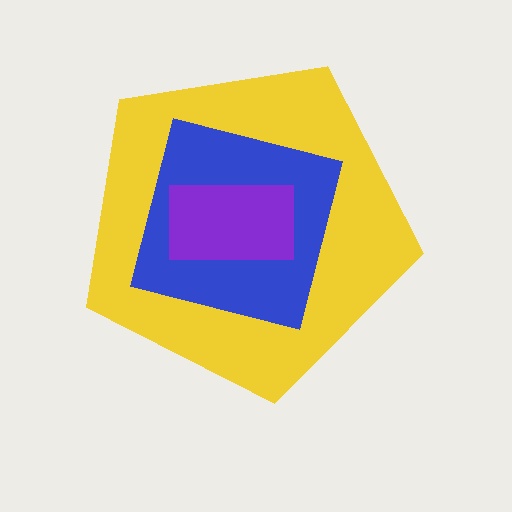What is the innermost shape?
The purple rectangle.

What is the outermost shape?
The yellow pentagon.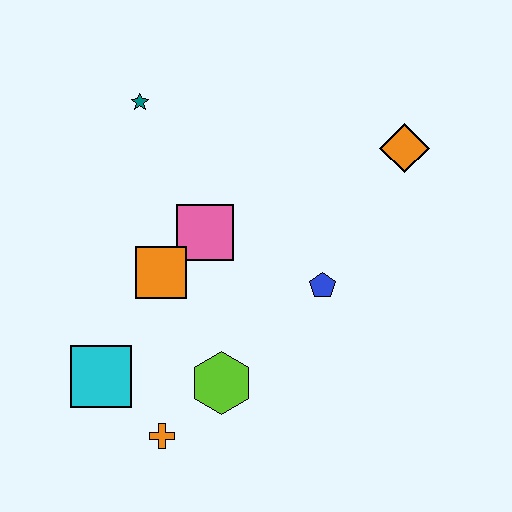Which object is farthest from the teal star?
The orange cross is farthest from the teal star.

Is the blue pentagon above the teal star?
No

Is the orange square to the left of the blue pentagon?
Yes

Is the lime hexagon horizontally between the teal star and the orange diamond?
Yes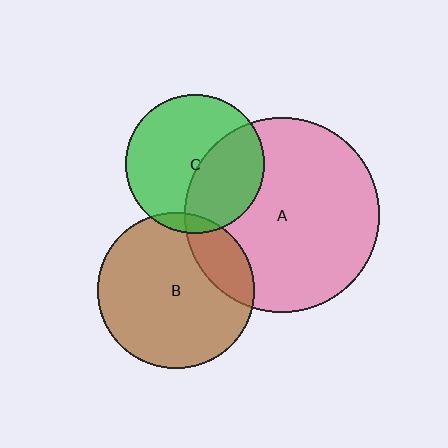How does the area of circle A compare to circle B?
Approximately 1.5 times.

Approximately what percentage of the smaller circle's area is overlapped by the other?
Approximately 5%.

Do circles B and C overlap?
Yes.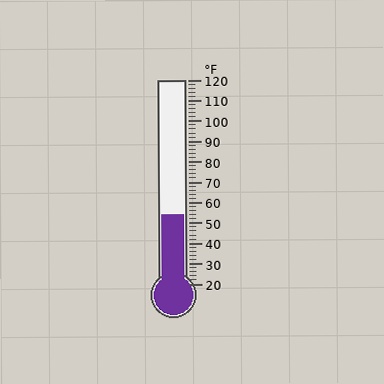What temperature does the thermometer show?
The thermometer shows approximately 54°F.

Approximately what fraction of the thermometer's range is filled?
The thermometer is filled to approximately 35% of its range.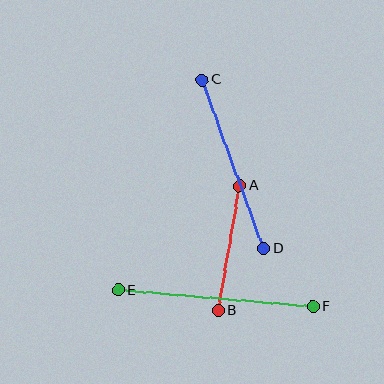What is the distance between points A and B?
The distance is approximately 127 pixels.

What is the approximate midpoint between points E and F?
The midpoint is at approximately (216, 298) pixels.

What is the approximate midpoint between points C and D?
The midpoint is at approximately (233, 164) pixels.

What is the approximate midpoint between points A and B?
The midpoint is at approximately (229, 248) pixels.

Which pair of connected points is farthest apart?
Points E and F are farthest apart.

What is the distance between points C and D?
The distance is approximately 179 pixels.